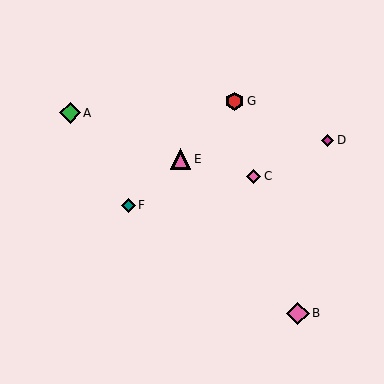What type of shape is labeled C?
Shape C is a pink diamond.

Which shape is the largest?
The pink diamond (labeled B) is the largest.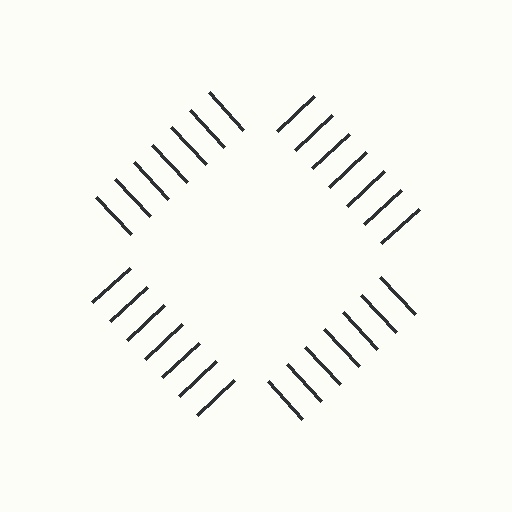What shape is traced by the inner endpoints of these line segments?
An illusory square — the line segments terminate on its edges but no continuous stroke is drawn.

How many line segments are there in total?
28 — 7 along each of the 4 edges.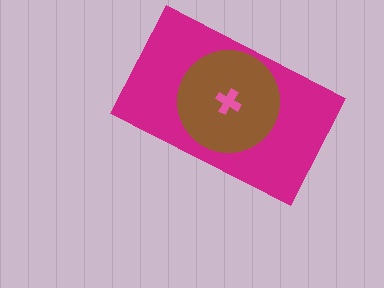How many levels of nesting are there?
3.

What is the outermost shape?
The magenta rectangle.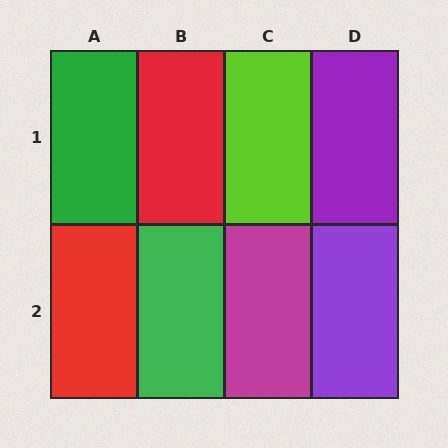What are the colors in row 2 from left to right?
Red, green, magenta, purple.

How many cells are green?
2 cells are green.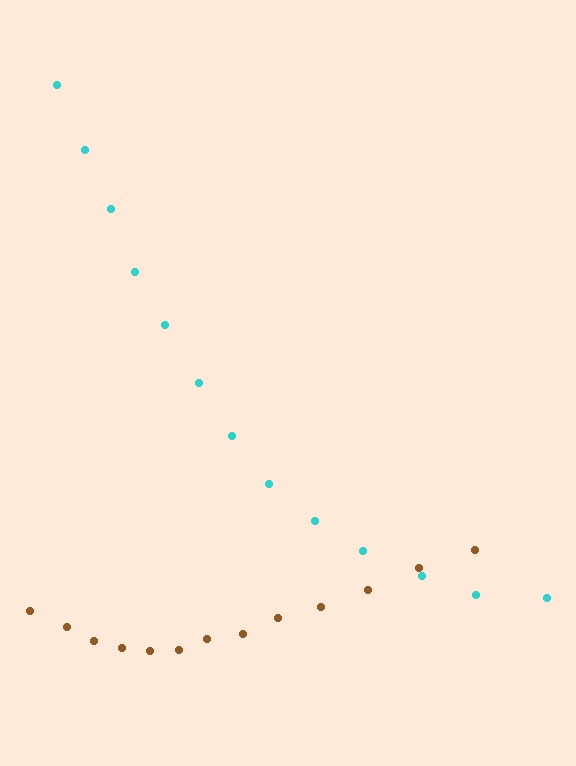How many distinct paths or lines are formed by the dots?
There are 2 distinct paths.